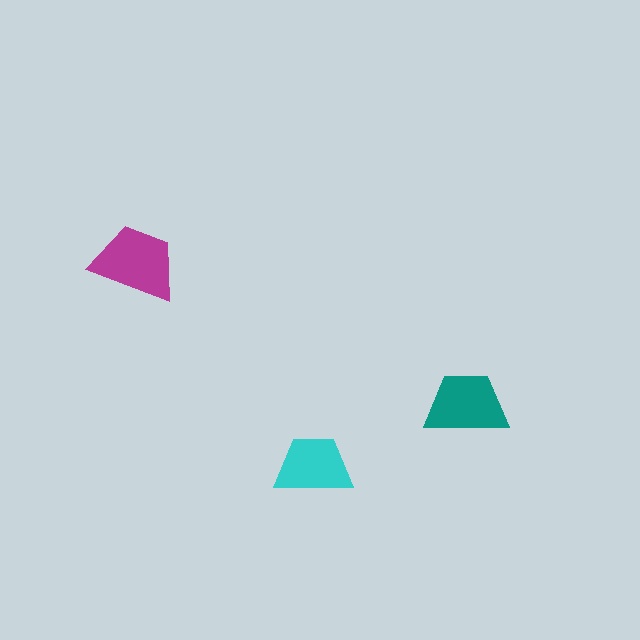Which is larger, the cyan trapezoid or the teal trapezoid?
The teal one.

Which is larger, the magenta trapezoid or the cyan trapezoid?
The magenta one.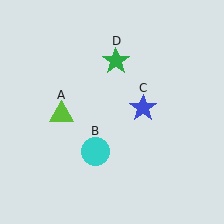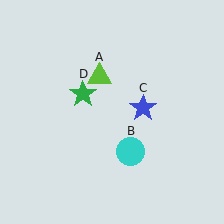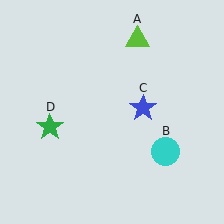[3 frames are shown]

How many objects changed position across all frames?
3 objects changed position: lime triangle (object A), cyan circle (object B), green star (object D).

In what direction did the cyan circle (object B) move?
The cyan circle (object B) moved right.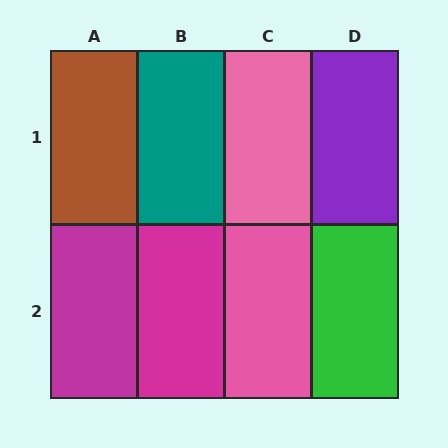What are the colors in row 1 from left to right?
Brown, teal, pink, purple.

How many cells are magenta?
2 cells are magenta.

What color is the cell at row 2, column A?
Magenta.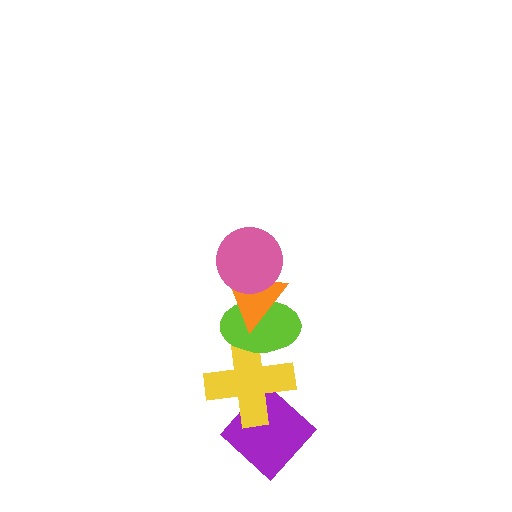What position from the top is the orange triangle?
The orange triangle is 2nd from the top.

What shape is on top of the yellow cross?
The lime ellipse is on top of the yellow cross.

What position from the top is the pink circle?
The pink circle is 1st from the top.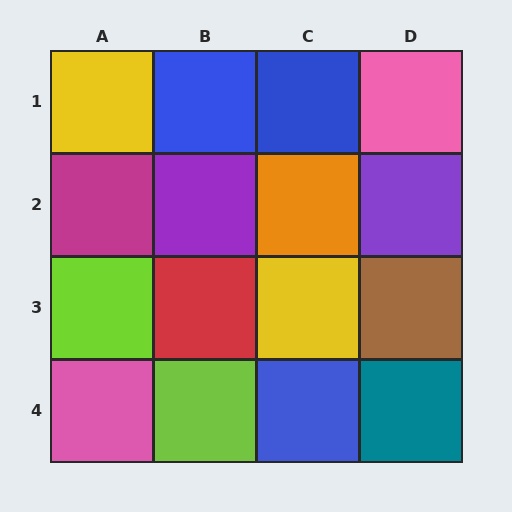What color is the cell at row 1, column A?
Yellow.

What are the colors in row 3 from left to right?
Lime, red, yellow, brown.